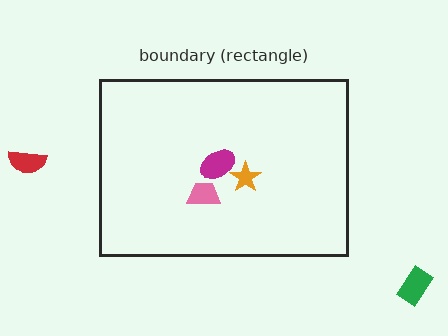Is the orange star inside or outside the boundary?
Inside.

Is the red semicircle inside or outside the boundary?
Outside.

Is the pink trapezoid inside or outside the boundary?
Inside.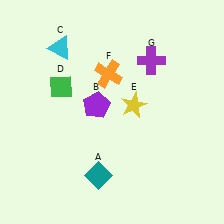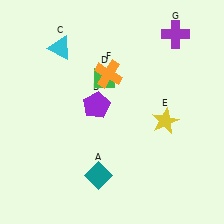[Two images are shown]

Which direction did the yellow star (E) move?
The yellow star (E) moved right.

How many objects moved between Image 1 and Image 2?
3 objects moved between the two images.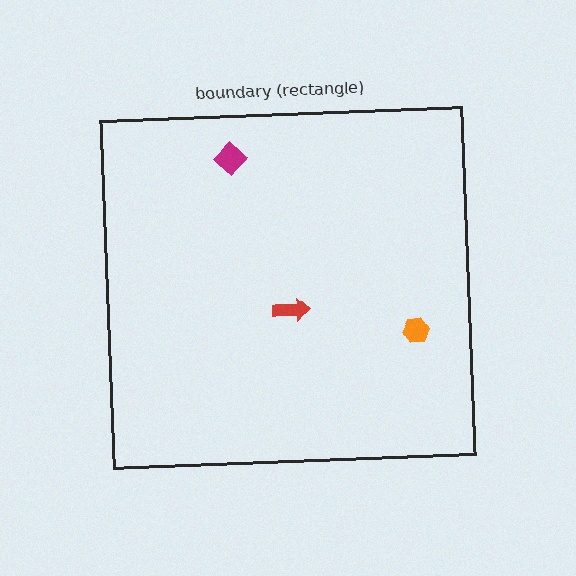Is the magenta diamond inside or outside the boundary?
Inside.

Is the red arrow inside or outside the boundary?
Inside.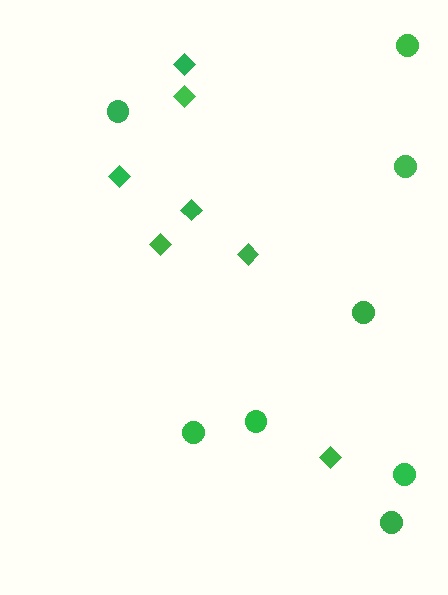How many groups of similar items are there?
There are 2 groups: one group of circles (8) and one group of diamonds (7).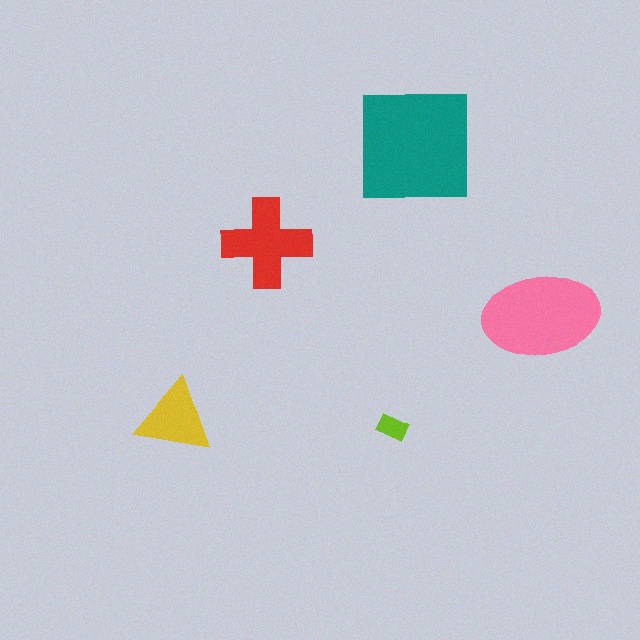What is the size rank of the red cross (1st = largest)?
3rd.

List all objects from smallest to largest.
The lime rectangle, the yellow triangle, the red cross, the pink ellipse, the teal square.